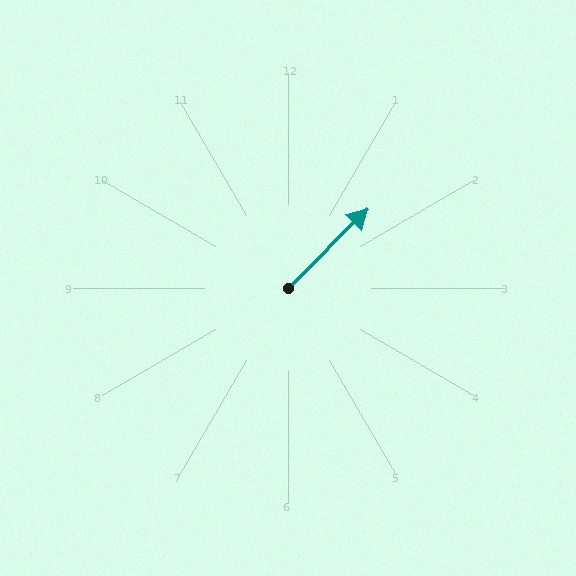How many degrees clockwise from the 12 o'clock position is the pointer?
Approximately 45 degrees.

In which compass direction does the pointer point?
Northeast.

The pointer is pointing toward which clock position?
Roughly 2 o'clock.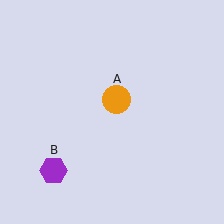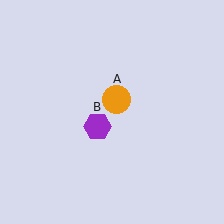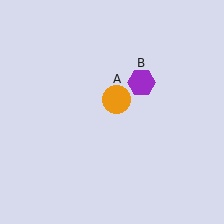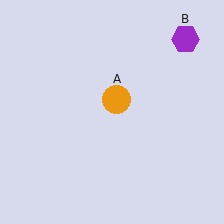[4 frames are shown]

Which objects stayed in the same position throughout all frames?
Orange circle (object A) remained stationary.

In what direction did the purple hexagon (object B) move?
The purple hexagon (object B) moved up and to the right.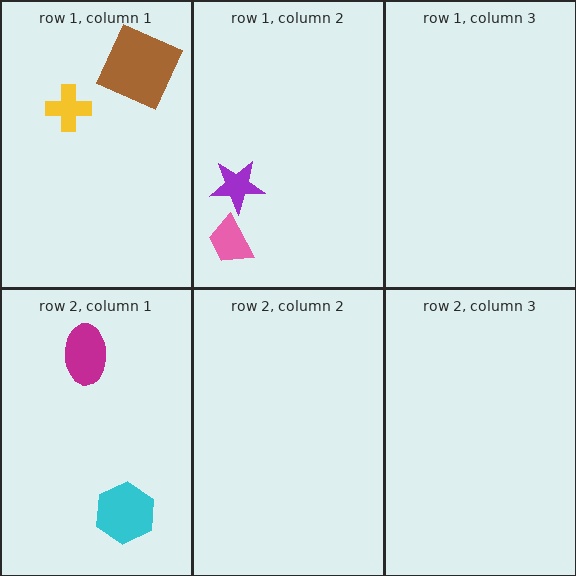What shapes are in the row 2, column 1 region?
The cyan hexagon, the magenta ellipse.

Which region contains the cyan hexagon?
The row 2, column 1 region.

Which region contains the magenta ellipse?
The row 2, column 1 region.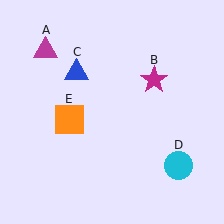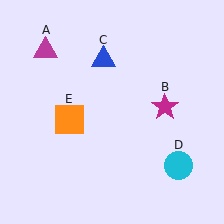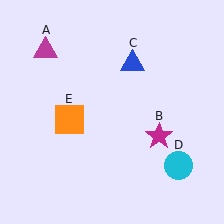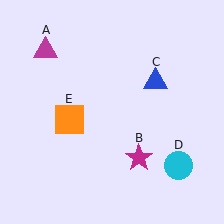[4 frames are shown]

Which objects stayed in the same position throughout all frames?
Magenta triangle (object A) and cyan circle (object D) and orange square (object E) remained stationary.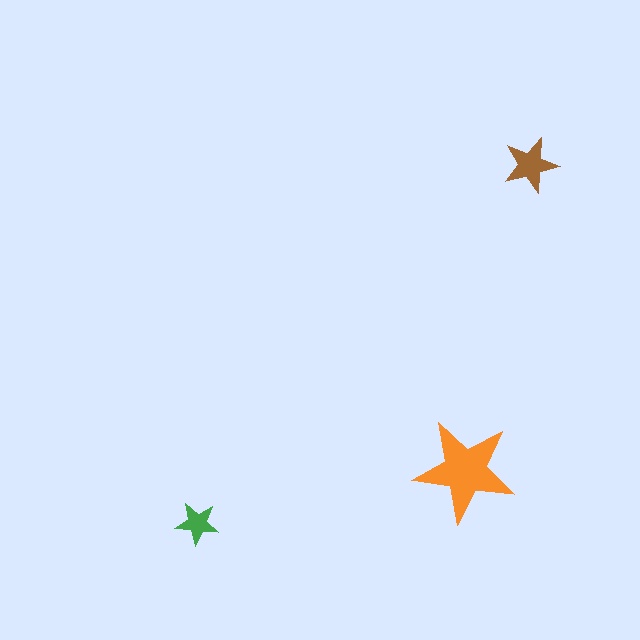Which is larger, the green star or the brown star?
The brown one.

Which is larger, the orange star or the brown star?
The orange one.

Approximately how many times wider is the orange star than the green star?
About 2.5 times wider.